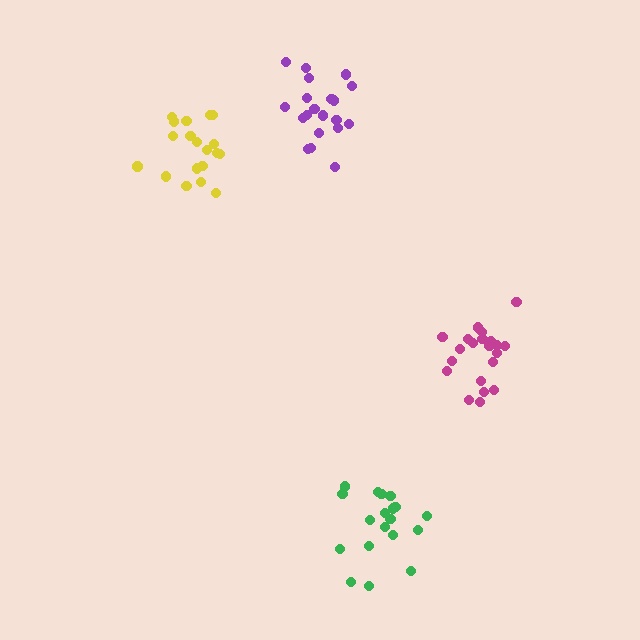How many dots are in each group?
Group 1: 19 dots, Group 2: 21 dots, Group 3: 21 dots, Group 4: 20 dots (81 total).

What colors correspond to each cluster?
The clusters are colored: yellow, purple, magenta, green.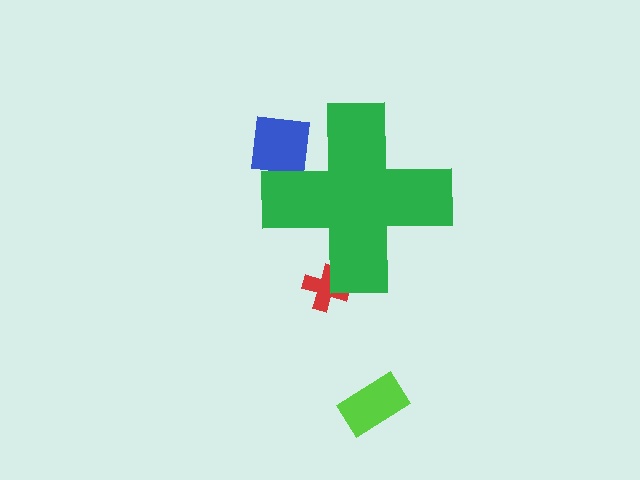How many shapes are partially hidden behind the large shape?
2 shapes are partially hidden.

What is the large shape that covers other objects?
A green cross.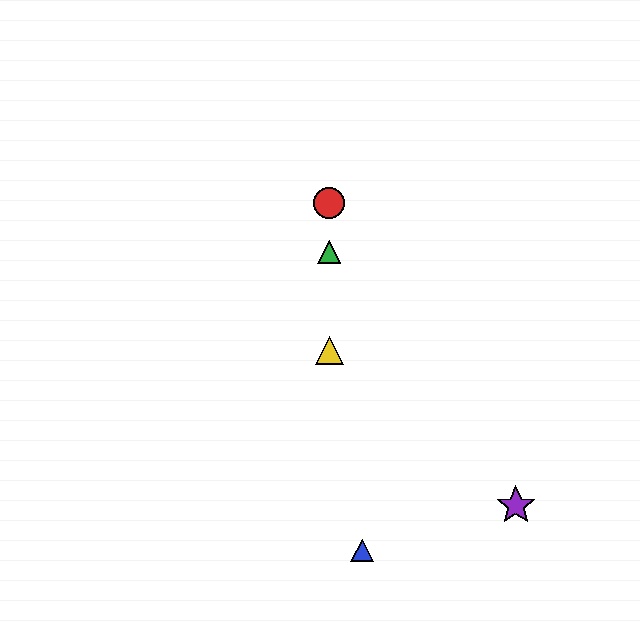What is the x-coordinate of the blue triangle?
The blue triangle is at x≈362.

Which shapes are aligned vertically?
The red circle, the green triangle, the yellow triangle are aligned vertically.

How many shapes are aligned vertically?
3 shapes (the red circle, the green triangle, the yellow triangle) are aligned vertically.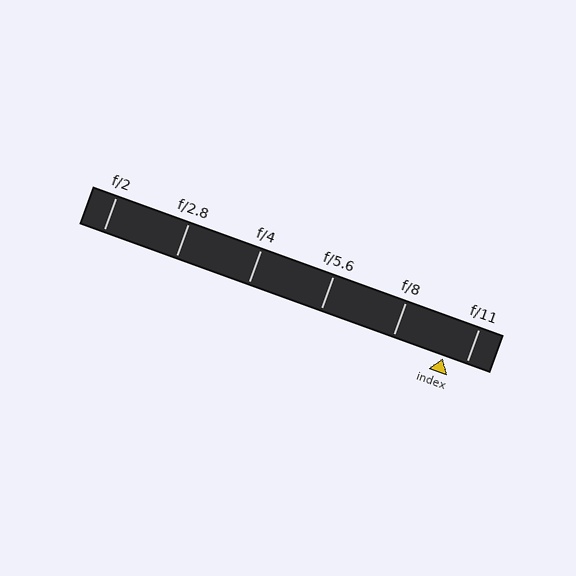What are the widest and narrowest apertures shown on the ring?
The widest aperture shown is f/2 and the narrowest is f/11.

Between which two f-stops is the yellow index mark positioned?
The index mark is between f/8 and f/11.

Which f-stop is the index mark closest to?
The index mark is closest to f/11.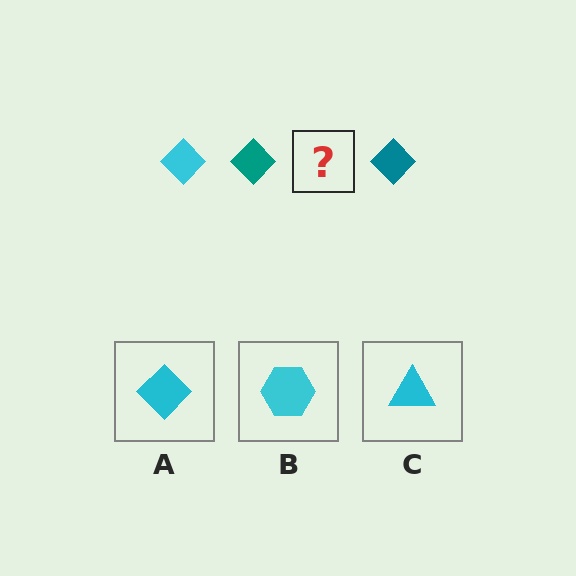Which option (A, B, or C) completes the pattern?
A.